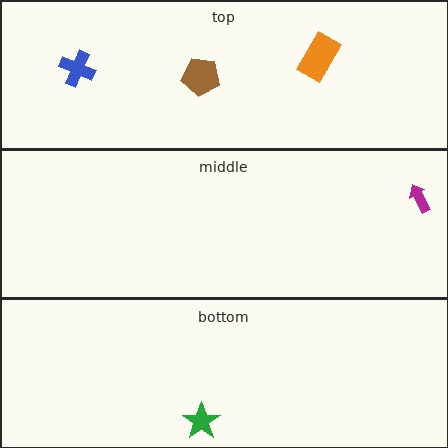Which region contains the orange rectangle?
The top region.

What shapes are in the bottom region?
The green star.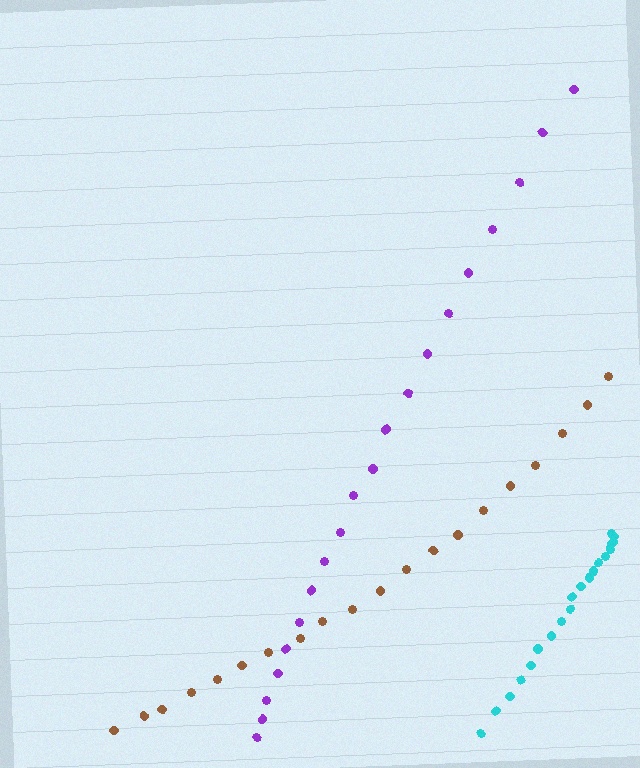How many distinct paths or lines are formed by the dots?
There are 3 distinct paths.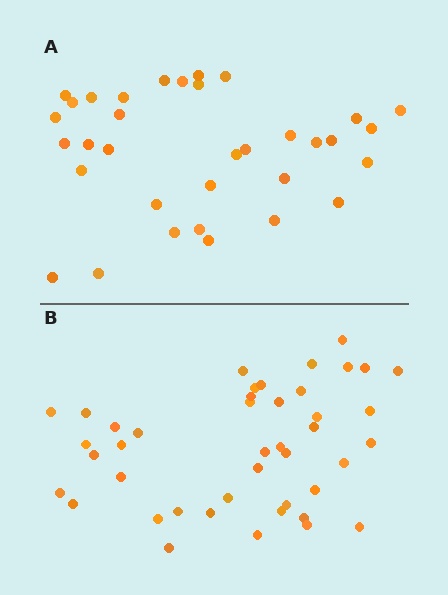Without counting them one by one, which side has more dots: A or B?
Region B (the bottom region) has more dots.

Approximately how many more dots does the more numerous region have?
Region B has roughly 8 or so more dots than region A.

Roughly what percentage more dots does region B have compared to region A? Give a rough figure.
About 25% more.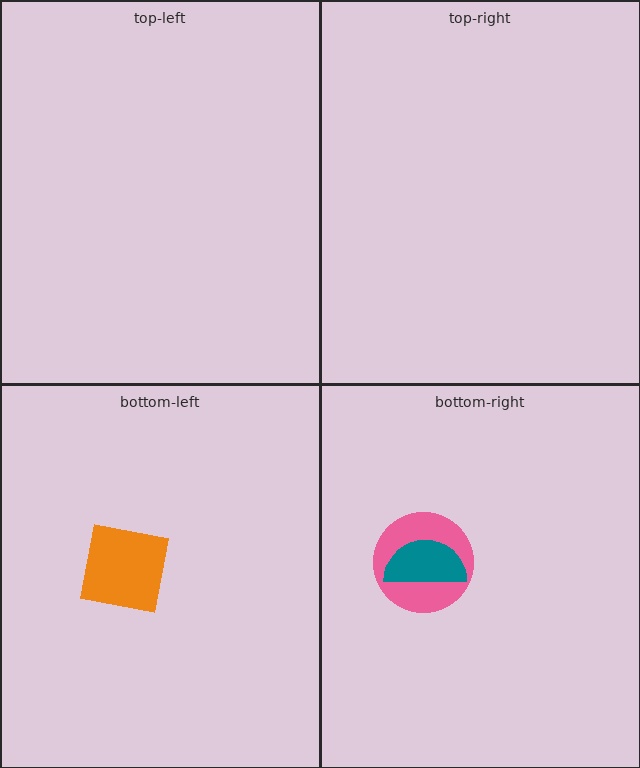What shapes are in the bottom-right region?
The pink circle, the teal semicircle.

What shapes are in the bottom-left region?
The orange square.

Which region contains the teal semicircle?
The bottom-right region.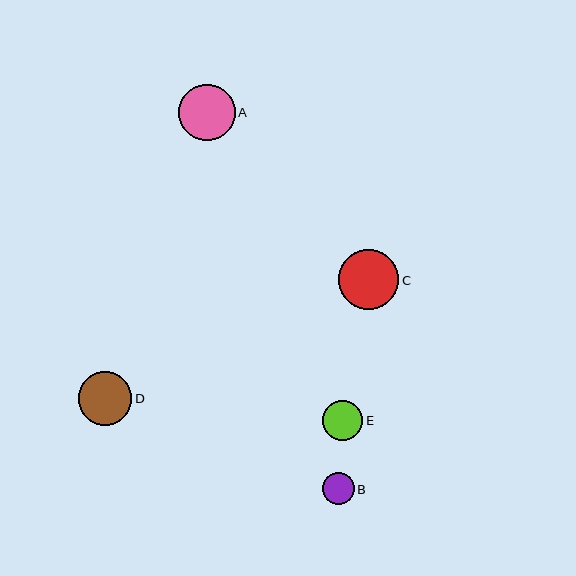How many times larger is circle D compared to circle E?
Circle D is approximately 1.4 times the size of circle E.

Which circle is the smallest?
Circle B is the smallest with a size of approximately 32 pixels.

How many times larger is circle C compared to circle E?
Circle C is approximately 1.5 times the size of circle E.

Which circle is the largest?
Circle C is the largest with a size of approximately 60 pixels.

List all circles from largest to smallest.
From largest to smallest: C, A, D, E, B.